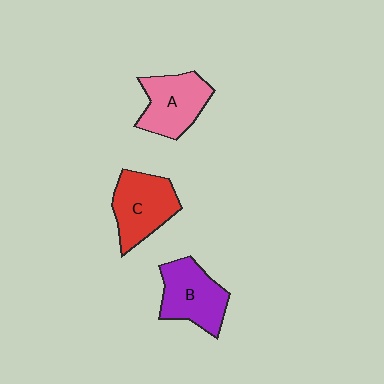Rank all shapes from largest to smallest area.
From largest to smallest: C (red), B (purple), A (pink).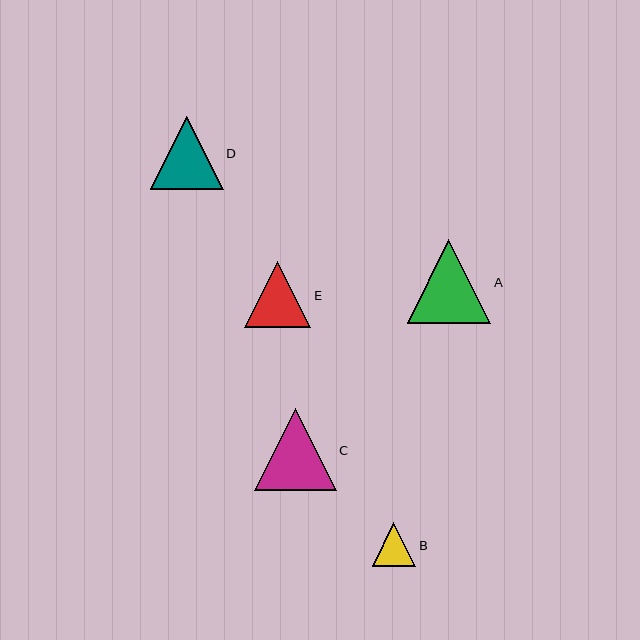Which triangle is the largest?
Triangle A is the largest with a size of approximately 84 pixels.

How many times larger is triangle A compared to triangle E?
Triangle A is approximately 1.3 times the size of triangle E.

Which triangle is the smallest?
Triangle B is the smallest with a size of approximately 44 pixels.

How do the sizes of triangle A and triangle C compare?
Triangle A and triangle C are approximately the same size.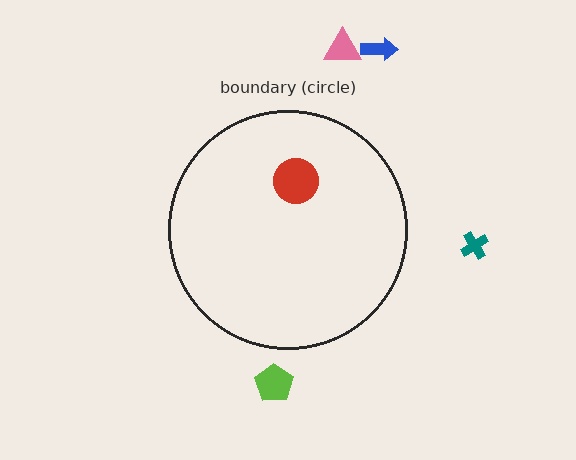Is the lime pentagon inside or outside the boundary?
Outside.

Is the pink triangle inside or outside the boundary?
Outside.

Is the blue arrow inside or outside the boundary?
Outside.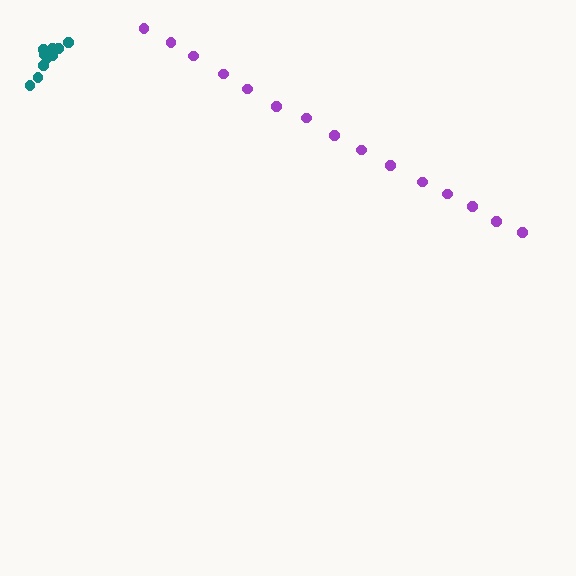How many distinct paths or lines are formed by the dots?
There are 2 distinct paths.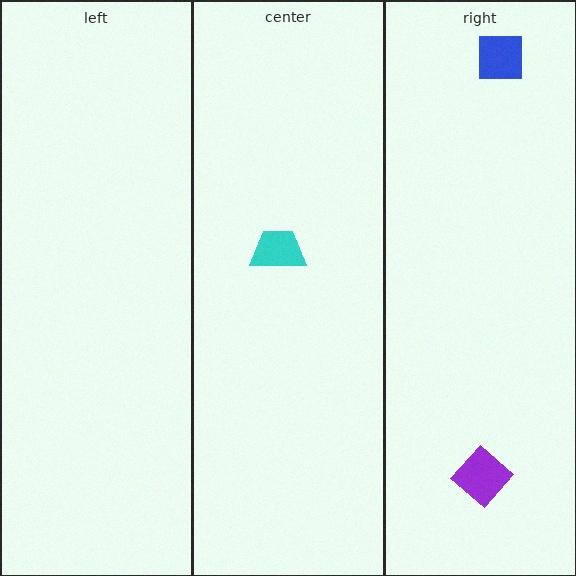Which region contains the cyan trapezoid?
The center region.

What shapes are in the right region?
The purple diamond, the blue square.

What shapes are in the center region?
The cyan trapezoid.